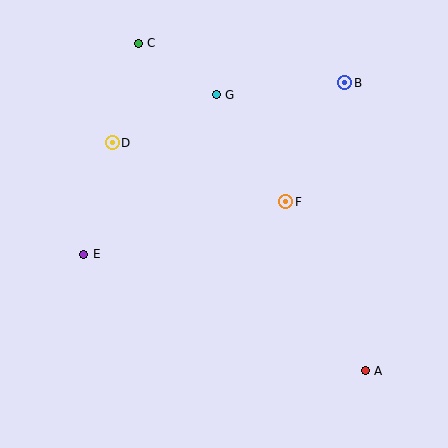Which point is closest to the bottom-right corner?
Point A is closest to the bottom-right corner.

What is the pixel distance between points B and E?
The distance between B and E is 312 pixels.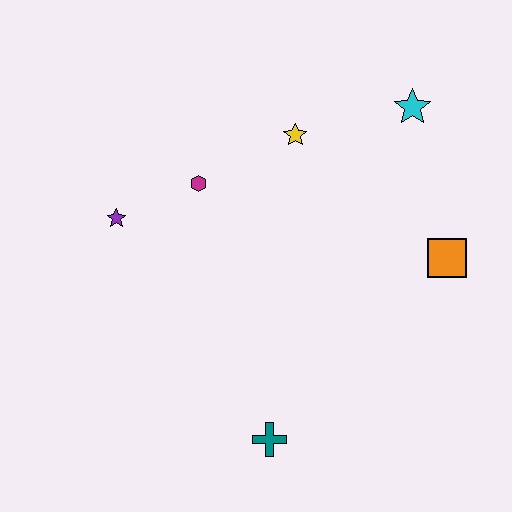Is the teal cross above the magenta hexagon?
No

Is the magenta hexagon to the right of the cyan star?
No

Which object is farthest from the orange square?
The purple star is farthest from the orange square.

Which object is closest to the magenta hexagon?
The purple star is closest to the magenta hexagon.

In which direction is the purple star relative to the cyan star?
The purple star is to the left of the cyan star.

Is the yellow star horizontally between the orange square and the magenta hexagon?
Yes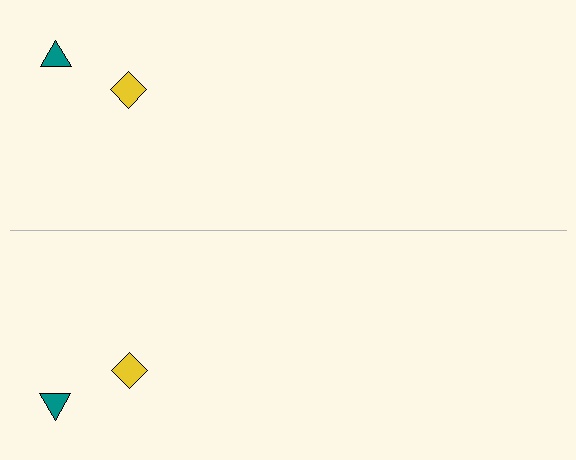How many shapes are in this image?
There are 4 shapes in this image.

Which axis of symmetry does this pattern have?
The pattern has a horizontal axis of symmetry running through the center of the image.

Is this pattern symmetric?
Yes, this pattern has bilateral (reflection) symmetry.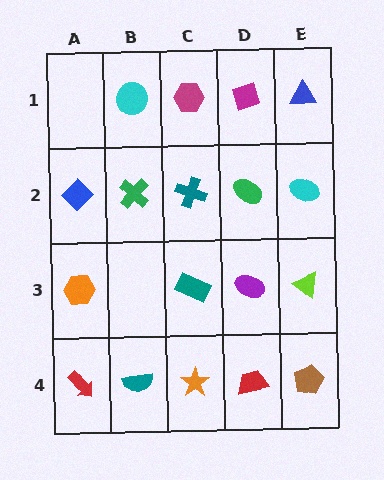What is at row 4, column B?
A teal semicircle.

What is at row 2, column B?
A green cross.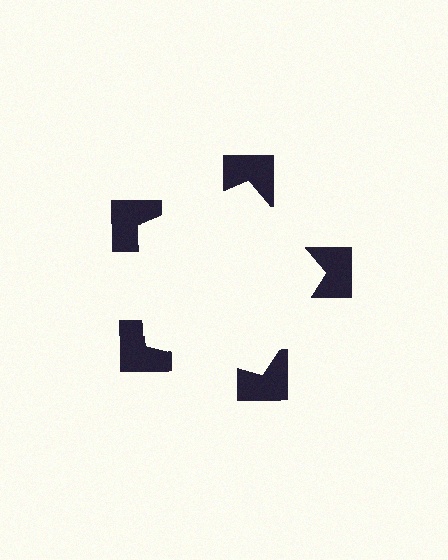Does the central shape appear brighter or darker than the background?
It typically appears slightly brighter than the background, even though no actual brightness change is drawn.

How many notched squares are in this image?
There are 5 — one at each vertex of the illusory pentagon.